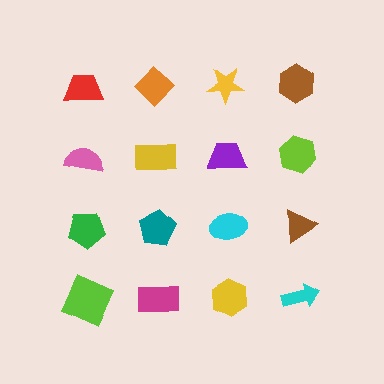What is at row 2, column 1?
A pink semicircle.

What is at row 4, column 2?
A magenta rectangle.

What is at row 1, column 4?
A brown hexagon.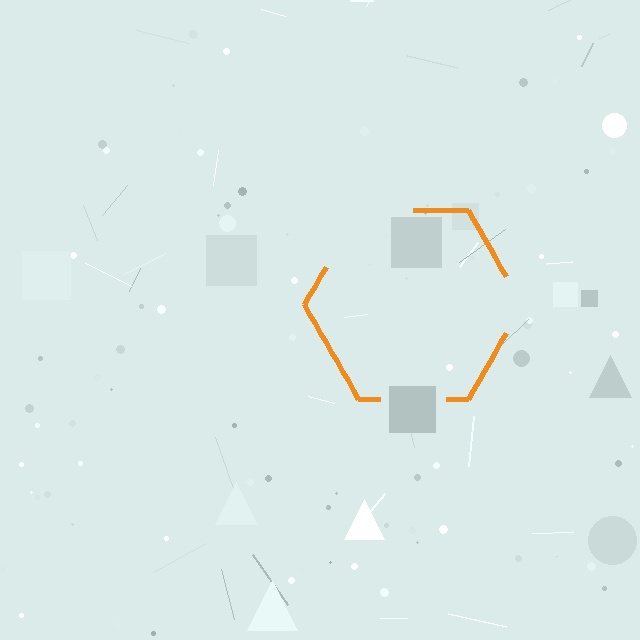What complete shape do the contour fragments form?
The contour fragments form a hexagon.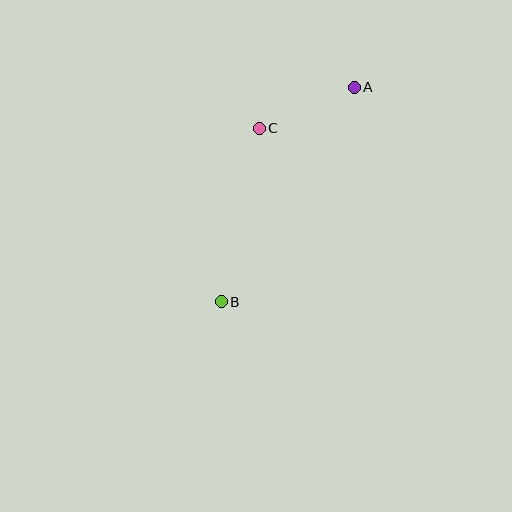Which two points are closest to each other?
Points A and C are closest to each other.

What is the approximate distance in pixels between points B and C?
The distance between B and C is approximately 178 pixels.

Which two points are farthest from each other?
Points A and B are farthest from each other.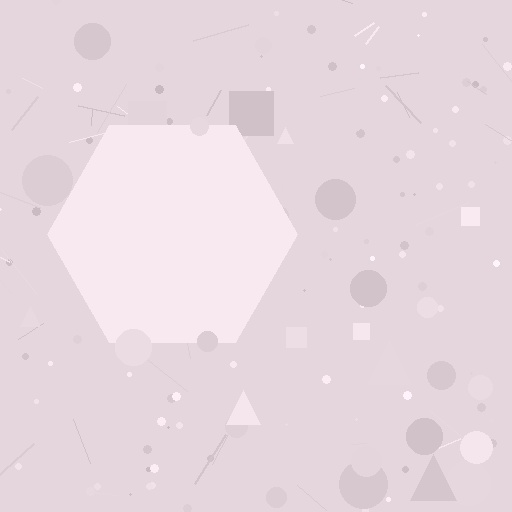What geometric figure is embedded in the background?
A hexagon is embedded in the background.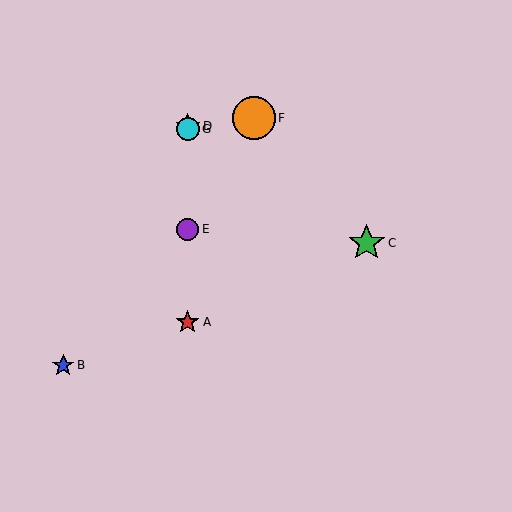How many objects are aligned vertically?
4 objects (A, D, E, G) are aligned vertically.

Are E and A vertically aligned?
Yes, both are at x≈188.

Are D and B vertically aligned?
No, D is at x≈188 and B is at x≈63.